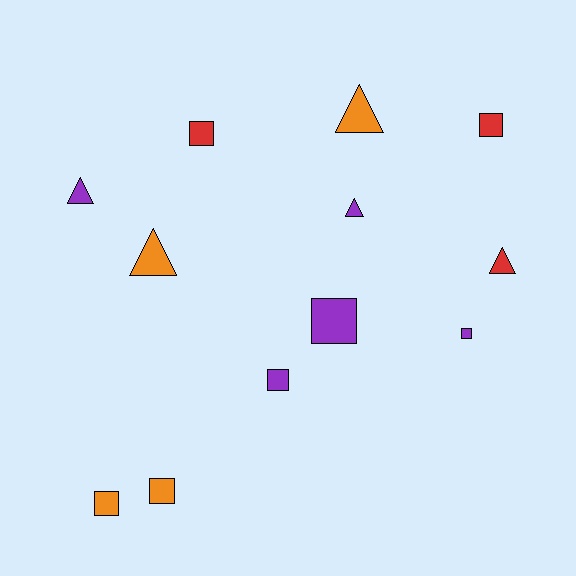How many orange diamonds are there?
There are no orange diamonds.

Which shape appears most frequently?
Square, with 7 objects.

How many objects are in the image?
There are 12 objects.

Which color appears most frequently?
Purple, with 5 objects.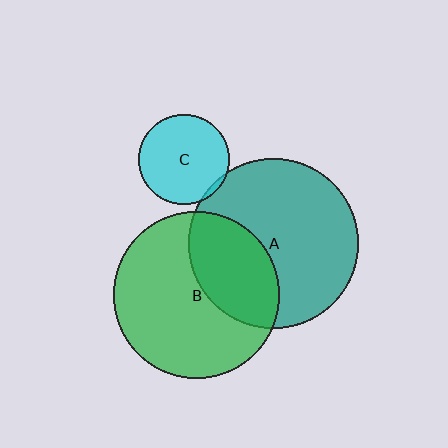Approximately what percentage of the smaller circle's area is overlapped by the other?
Approximately 5%.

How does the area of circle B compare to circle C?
Approximately 3.4 times.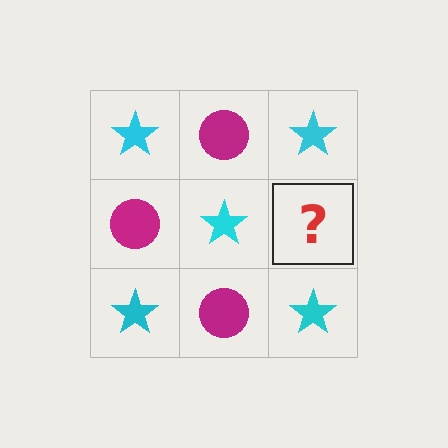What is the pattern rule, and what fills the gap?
The rule is that it alternates cyan star and magenta circle in a checkerboard pattern. The gap should be filled with a magenta circle.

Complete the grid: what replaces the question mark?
The question mark should be replaced with a magenta circle.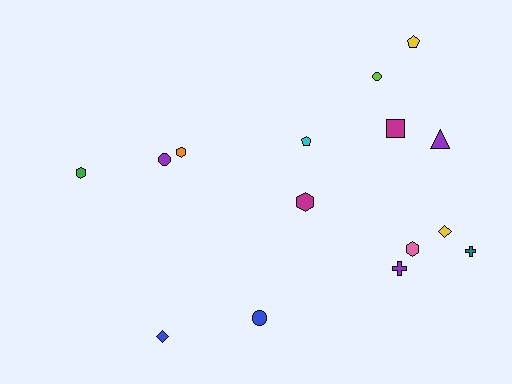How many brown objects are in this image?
There are no brown objects.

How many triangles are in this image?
There is 1 triangle.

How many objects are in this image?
There are 15 objects.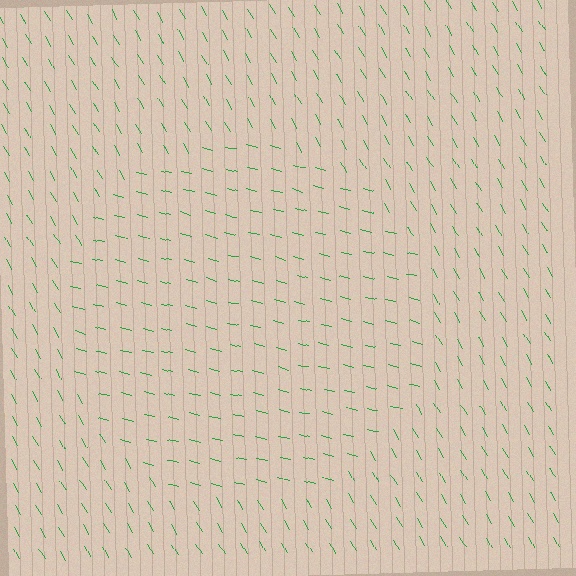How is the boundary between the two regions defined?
The boundary is defined purely by a change in line orientation (approximately 45 degrees difference). All lines are the same color and thickness.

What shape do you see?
I see a circle.